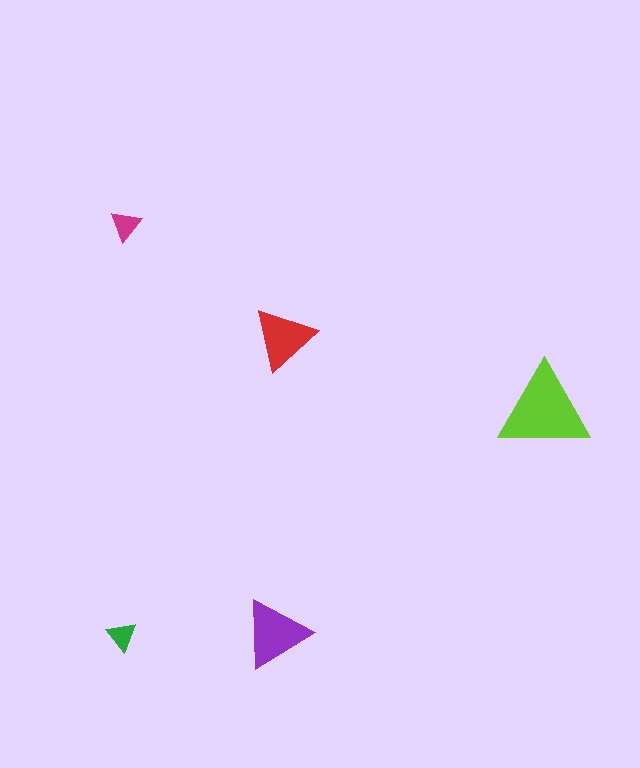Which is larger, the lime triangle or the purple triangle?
The lime one.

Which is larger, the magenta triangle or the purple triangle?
The purple one.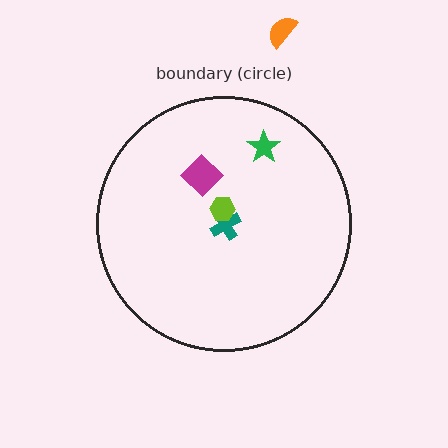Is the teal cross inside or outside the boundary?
Inside.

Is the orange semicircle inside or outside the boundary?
Outside.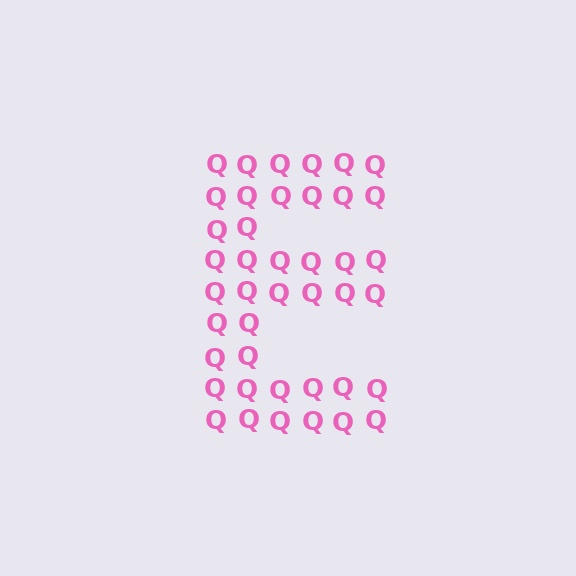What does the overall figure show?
The overall figure shows the letter E.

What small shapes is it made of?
It is made of small letter Q's.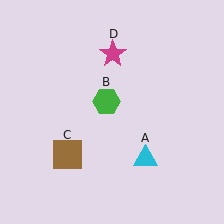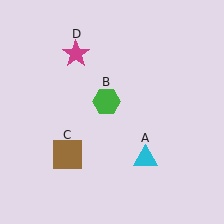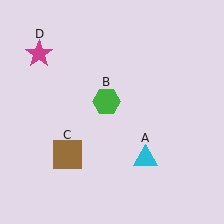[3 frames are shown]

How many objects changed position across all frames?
1 object changed position: magenta star (object D).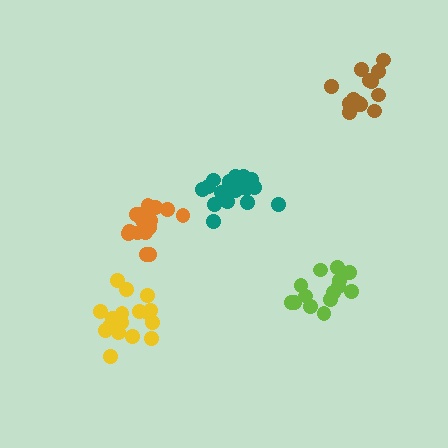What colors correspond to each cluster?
The clusters are colored: yellow, lime, teal, brown, orange.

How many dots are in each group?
Group 1: 19 dots, Group 2: 14 dots, Group 3: 18 dots, Group 4: 14 dots, Group 5: 20 dots (85 total).